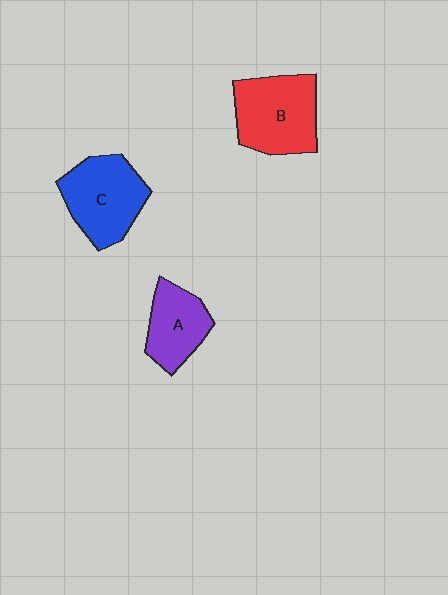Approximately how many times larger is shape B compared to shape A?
Approximately 1.4 times.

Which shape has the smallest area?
Shape A (purple).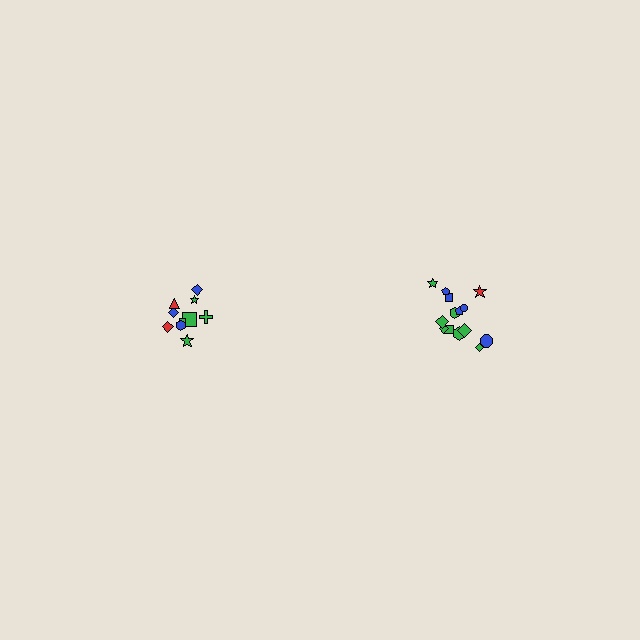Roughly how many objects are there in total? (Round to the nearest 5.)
Roughly 25 objects in total.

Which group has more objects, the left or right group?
The right group.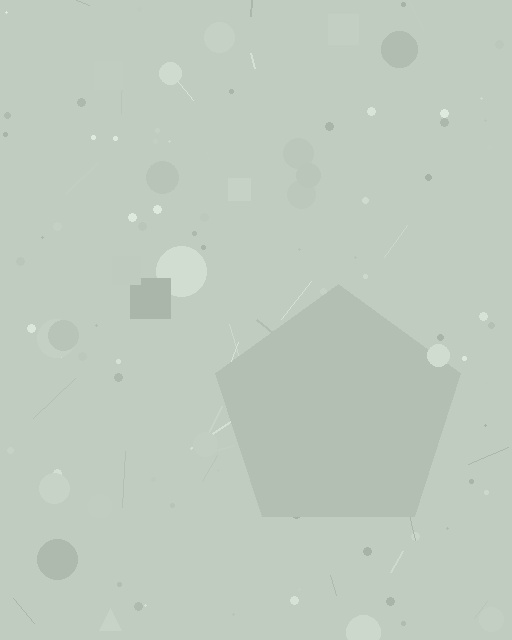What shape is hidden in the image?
A pentagon is hidden in the image.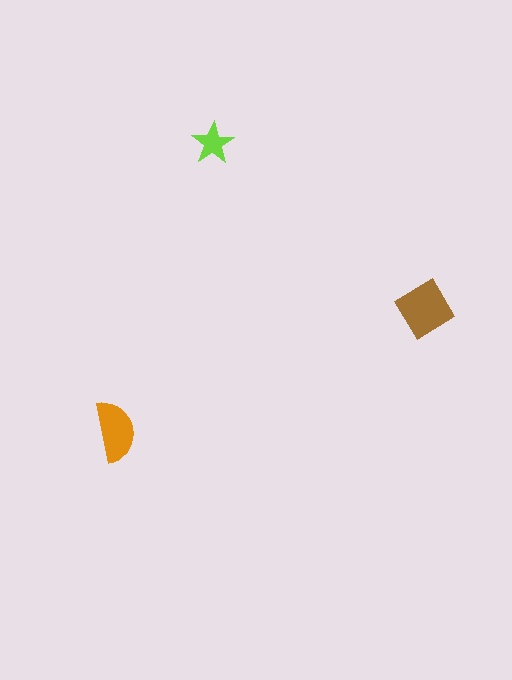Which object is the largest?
The brown diamond.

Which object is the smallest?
The lime star.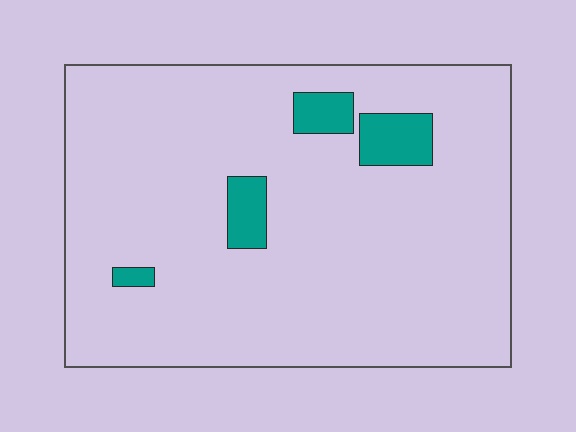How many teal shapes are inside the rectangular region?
4.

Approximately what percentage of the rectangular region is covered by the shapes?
Approximately 10%.